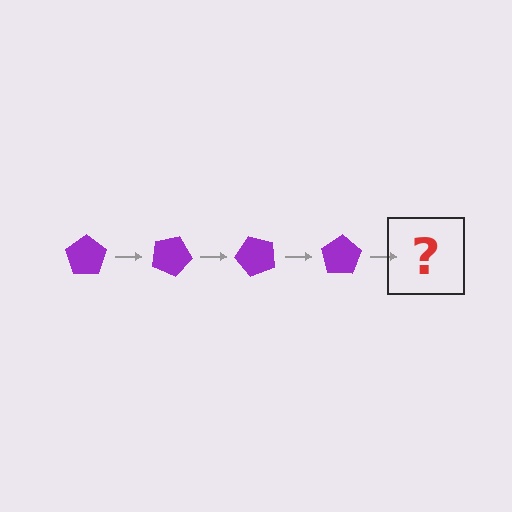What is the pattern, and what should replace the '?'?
The pattern is that the pentagon rotates 25 degrees each step. The '?' should be a purple pentagon rotated 100 degrees.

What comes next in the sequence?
The next element should be a purple pentagon rotated 100 degrees.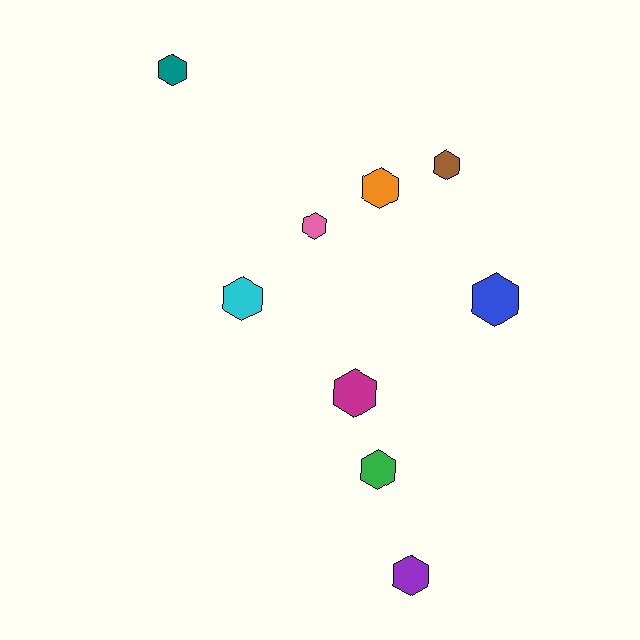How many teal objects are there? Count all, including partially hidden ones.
There is 1 teal object.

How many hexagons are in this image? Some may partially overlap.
There are 9 hexagons.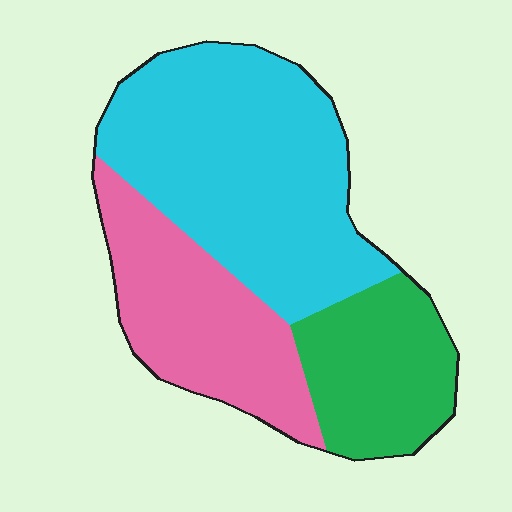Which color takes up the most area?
Cyan, at roughly 50%.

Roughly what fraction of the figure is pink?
Pink takes up about one quarter (1/4) of the figure.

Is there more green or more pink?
Pink.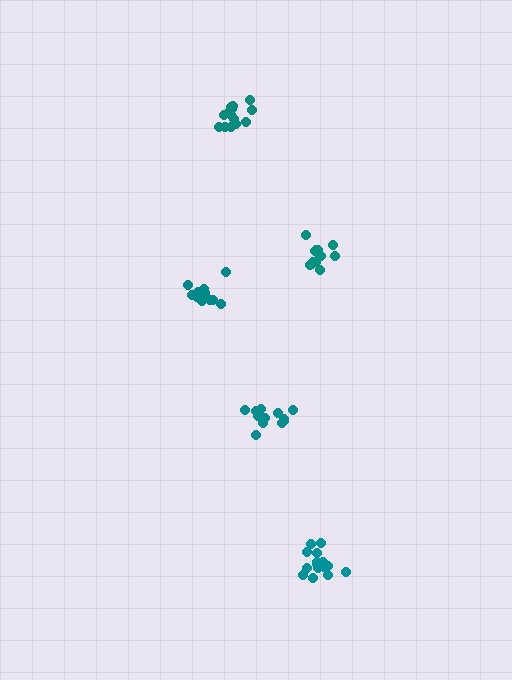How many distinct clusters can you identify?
There are 5 distinct clusters.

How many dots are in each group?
Group 1: 12 dots, Group 2: 11 dots, Group 3: 15 dots, Group 4: 14 dots, Group 5: 13 dots (65 total).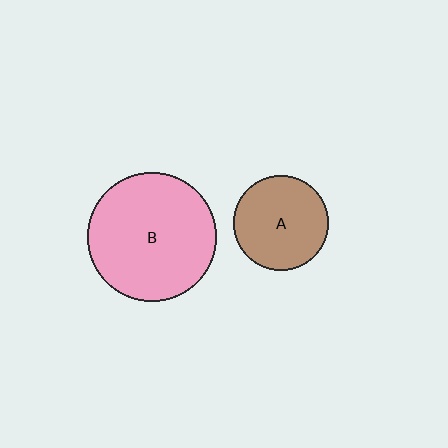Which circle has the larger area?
Circle B (pink).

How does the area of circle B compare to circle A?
Approximately 1.8 times.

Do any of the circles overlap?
No, none of the circles overlap.